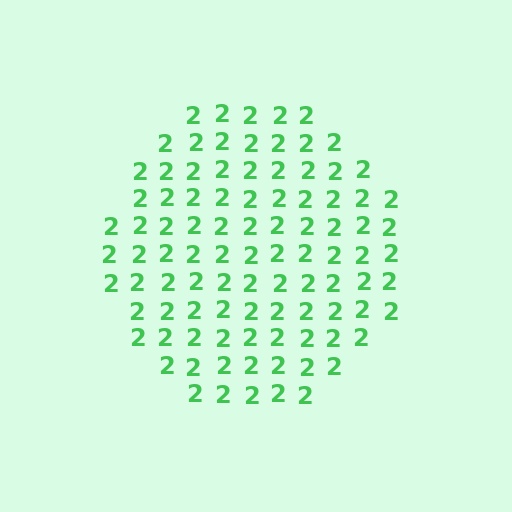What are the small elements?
The small elements are digit 2's.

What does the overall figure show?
The overall figure shows a circle.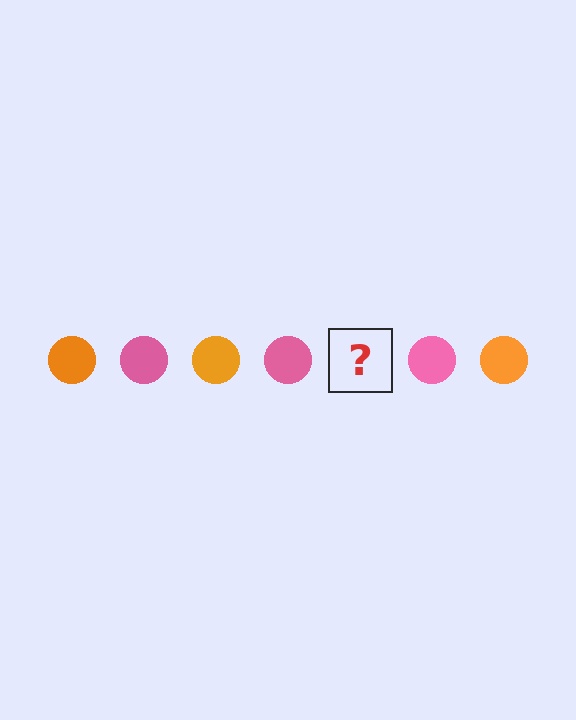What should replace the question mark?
The question mark should be replaced with an orange circle.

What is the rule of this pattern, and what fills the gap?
The rule is that the pattern cycles through orange, pink circles. The gap should be filled with an orange circle.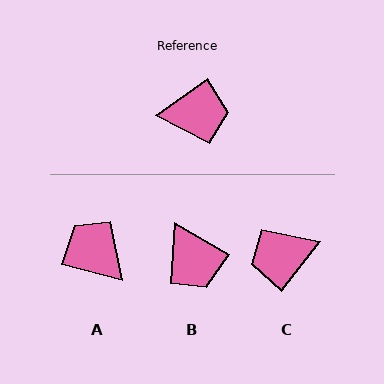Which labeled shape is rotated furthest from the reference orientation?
C, about 164 degrees away.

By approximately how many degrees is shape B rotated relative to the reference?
Approximately 66 degrees clockwise.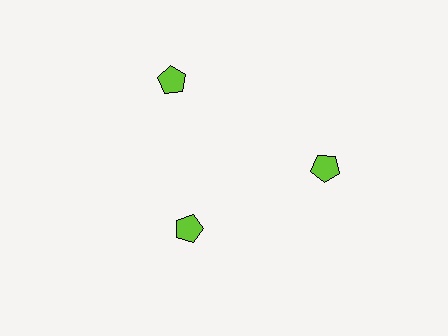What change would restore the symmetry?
The symmetry would be restored by moving it outward, back onto the ring so that all 3 pentagons sit at equal angles and equal distance from the center.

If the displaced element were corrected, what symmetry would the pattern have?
It would have 3-fold rotational symmetry — the pattern would map onto itself every 120 degrees.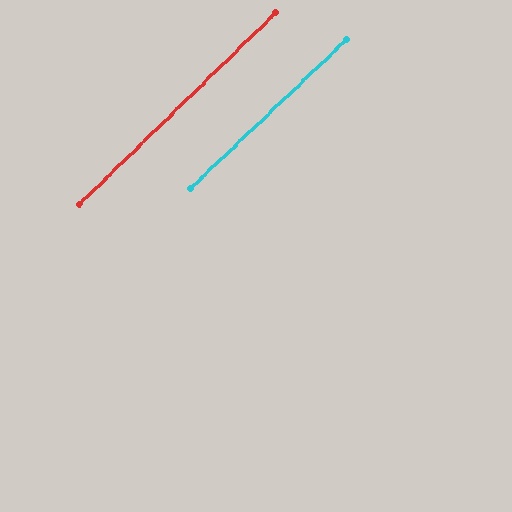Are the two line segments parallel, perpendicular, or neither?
Parallel — their directions differ by only 0.6°.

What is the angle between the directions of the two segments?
Approximately 1 degree.